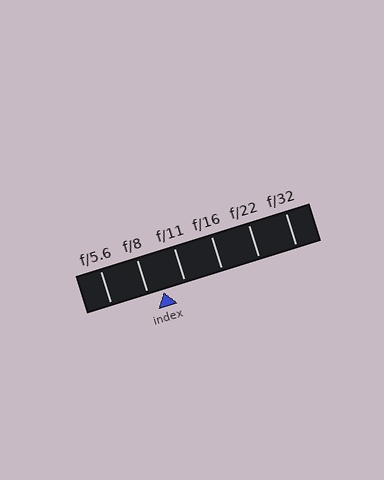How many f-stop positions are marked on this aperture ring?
There are 6 f-stop positions marked.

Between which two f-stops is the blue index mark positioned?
The index mark is between f/8 and f/11.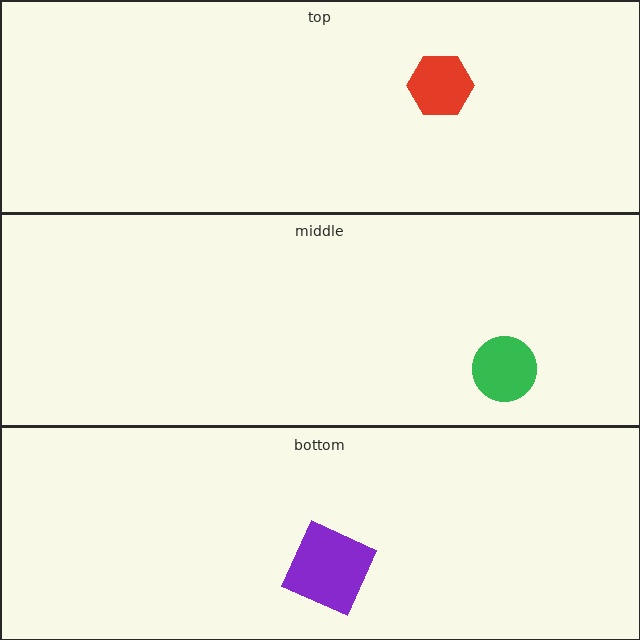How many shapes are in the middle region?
1.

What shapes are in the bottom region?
The purple square.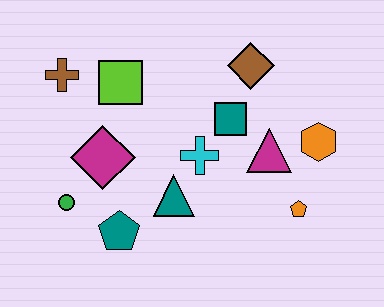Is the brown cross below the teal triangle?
No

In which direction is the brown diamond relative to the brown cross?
The brown diamond is to the right of the brown cross.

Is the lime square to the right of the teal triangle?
No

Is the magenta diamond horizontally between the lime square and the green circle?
Yes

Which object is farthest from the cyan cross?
The brown cross is farthest from the cyan cross.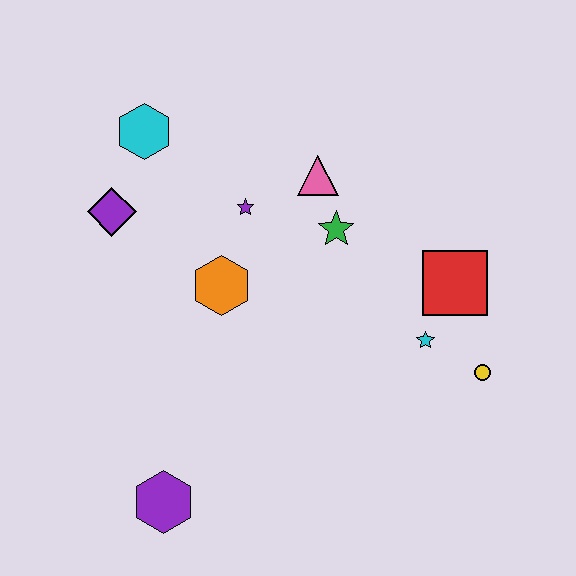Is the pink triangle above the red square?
Yes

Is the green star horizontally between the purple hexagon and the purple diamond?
No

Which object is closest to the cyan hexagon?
The purple diamond is closest to the cyan hexagon.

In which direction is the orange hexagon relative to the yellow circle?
The orange hexagon is to the left of the yellow circle.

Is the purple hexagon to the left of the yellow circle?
Yes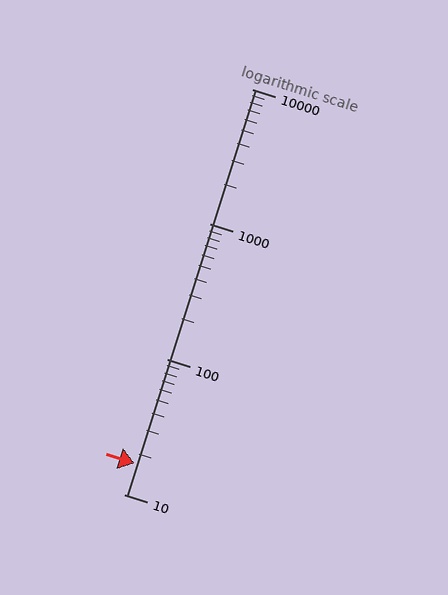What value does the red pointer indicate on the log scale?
The pointer indicates approximately 17.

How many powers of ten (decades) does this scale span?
The scale spans 3 decades, from 10 to 10000.